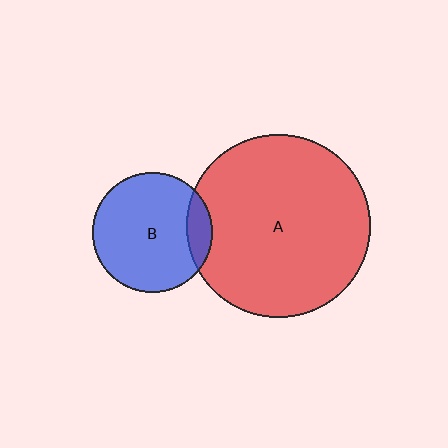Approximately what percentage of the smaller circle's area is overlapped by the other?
Approximately 15%.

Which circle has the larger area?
Circle A (red).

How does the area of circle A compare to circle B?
Approximately 2.3 times.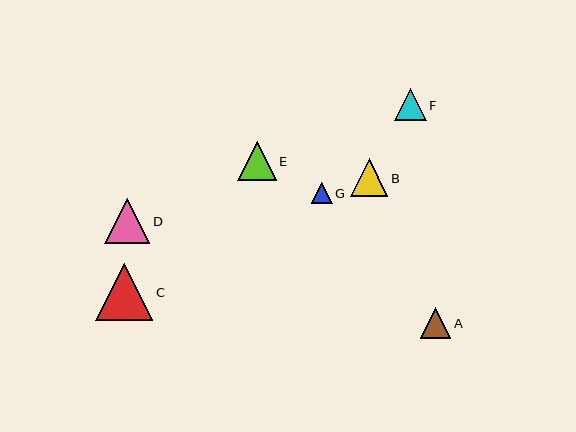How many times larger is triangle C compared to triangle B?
Triangle C is approximately 1.5 times the size of triangle B.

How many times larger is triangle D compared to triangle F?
Triangle D is approximately 1.4 times the size of triangle F.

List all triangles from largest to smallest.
From largest to smallest: C, D, E, B, F, A, G.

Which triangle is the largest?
Triangle C is the largest with a size of approximately 57 pixels.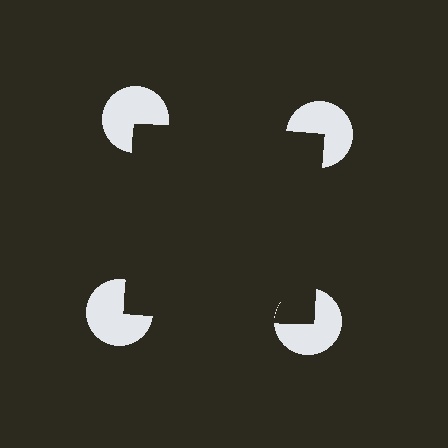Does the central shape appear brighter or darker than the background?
It typically appears slightly darker than the background, even though no actual brightness change is drawn.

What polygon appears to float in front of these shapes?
An illusory square — its edges are inferred from the aligned wedge cuts in the pac-man discs, not physically drawn.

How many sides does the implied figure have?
4 sides.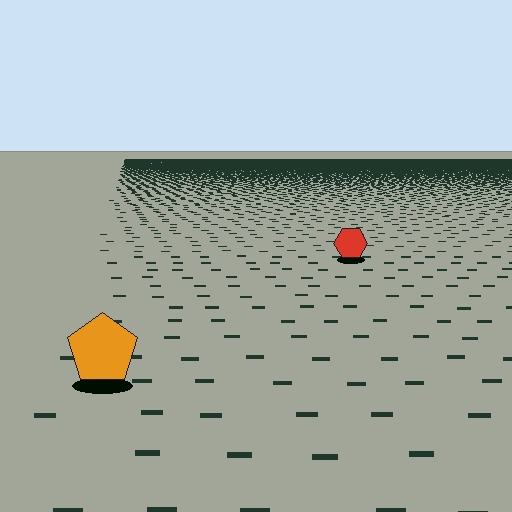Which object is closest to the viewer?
The orange pentagon is closest. The texture marks near it are larger and more spread out.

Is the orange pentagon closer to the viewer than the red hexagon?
Yes. The orange pentagon is closer — you can tell from the texture gradient: the ground texture is coarser near it.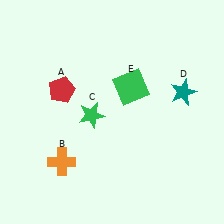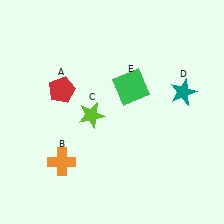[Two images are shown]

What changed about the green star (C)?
In Image 1, C is green. In Image 2, it changed to lime.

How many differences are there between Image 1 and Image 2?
There is 1 difference between the two images.